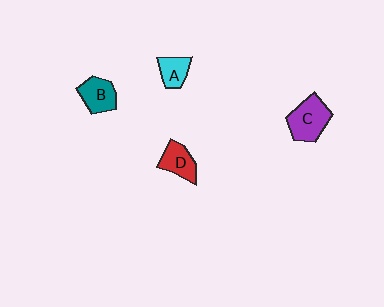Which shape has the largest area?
Shape C (purple).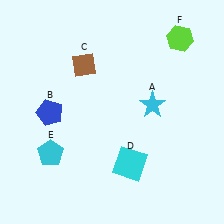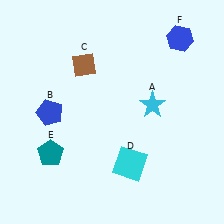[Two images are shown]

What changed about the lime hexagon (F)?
In Image 1, F is lime. In Image 2, it changed to blue.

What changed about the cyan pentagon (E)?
In Image 1, E is cyan. In Image 2, it changed to teal.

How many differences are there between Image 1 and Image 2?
There are 2 differences between the two images.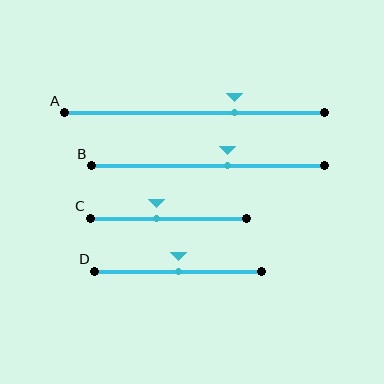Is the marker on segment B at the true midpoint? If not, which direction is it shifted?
No, the marker on segment B is shifted to the right by about 8% of the segment length.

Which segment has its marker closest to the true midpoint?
Segment D has its marker closest to the true midpoint.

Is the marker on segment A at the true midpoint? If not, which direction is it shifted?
No, the marker on segment A is shifted to the right by about 15% of the segment length.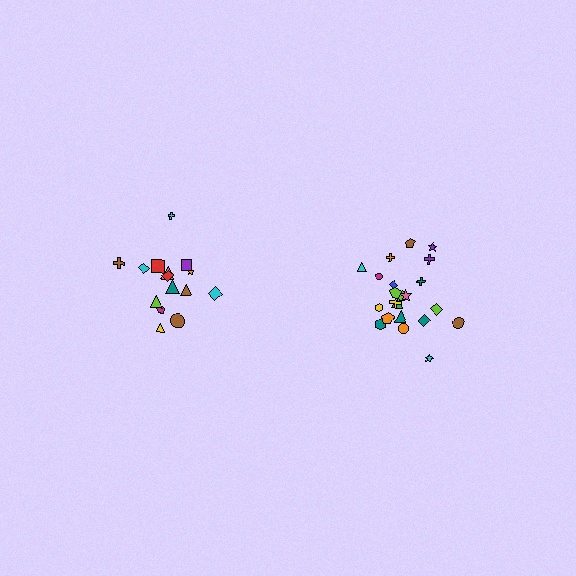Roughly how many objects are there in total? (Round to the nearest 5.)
Roughly 35 objects in total.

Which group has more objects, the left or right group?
The right group.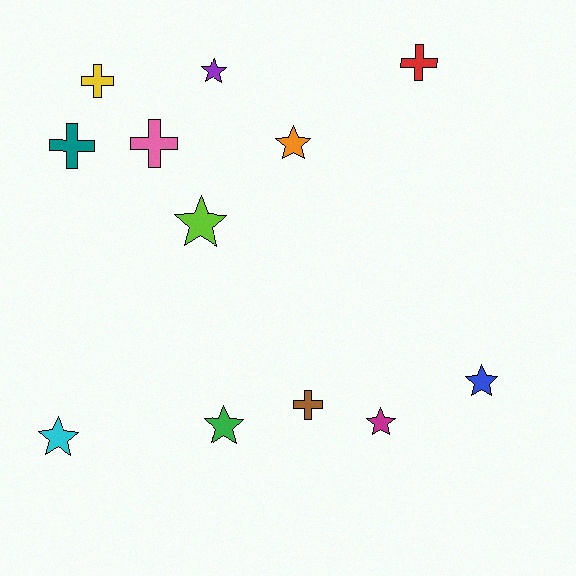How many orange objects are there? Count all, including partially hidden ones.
There is 1 orange object.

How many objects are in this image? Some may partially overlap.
There are 12 objects.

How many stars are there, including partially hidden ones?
There are 7 stars.